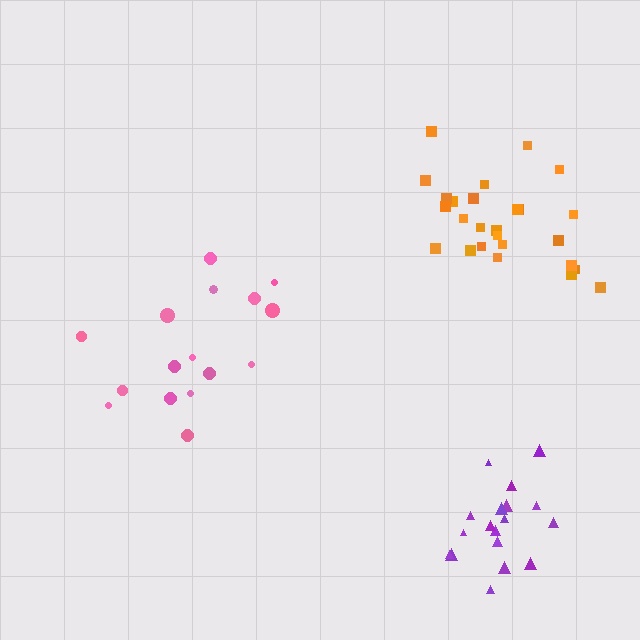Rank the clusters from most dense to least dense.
purple, orange, pink.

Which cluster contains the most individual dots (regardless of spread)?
Orange (26).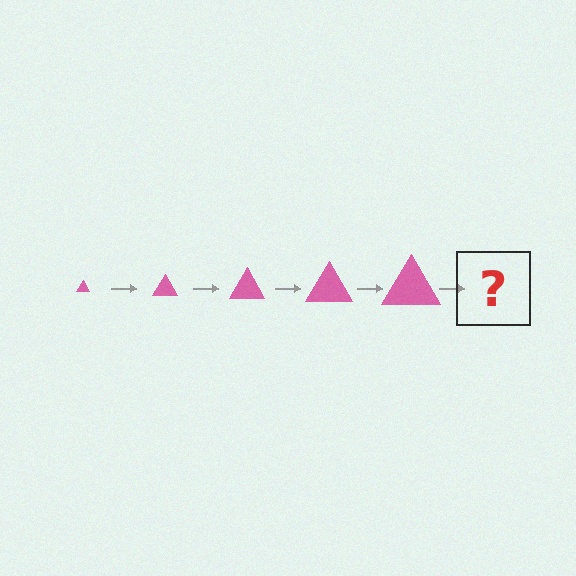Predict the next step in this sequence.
The next step is a pink triangle, larger than the previous one.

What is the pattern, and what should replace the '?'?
The pattern is that the triangle gets progressively larger each step. The '?' should be a pink triangle, larger than the previous one.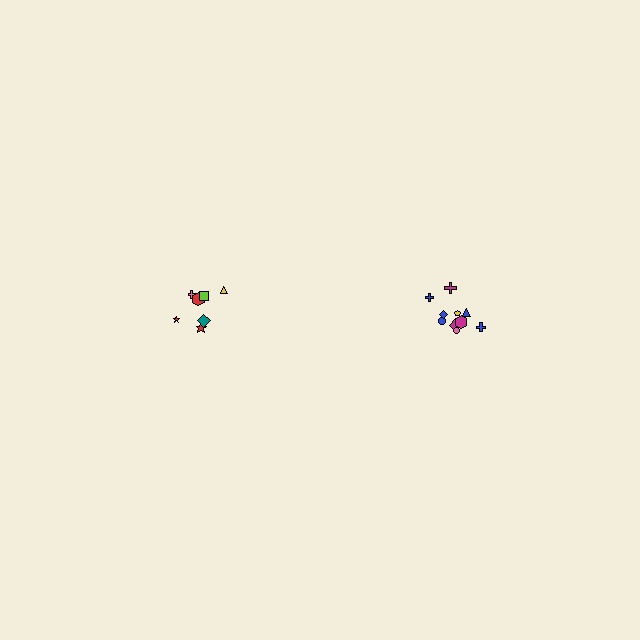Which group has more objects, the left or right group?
The right group.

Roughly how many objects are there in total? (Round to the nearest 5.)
Roughly 15 objects in total.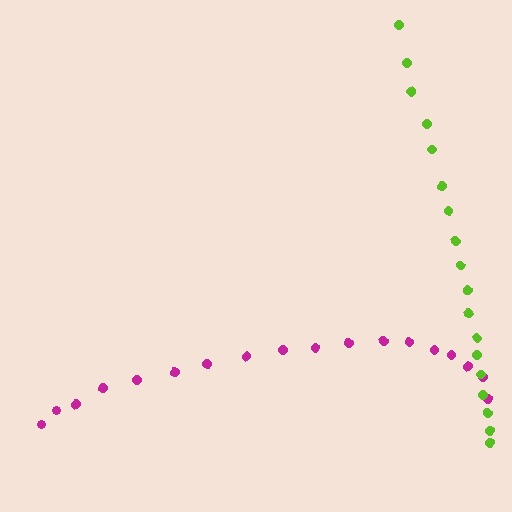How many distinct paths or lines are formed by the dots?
There are 2 distinct paths.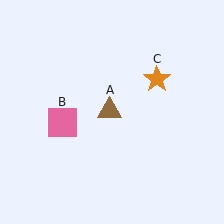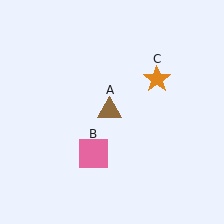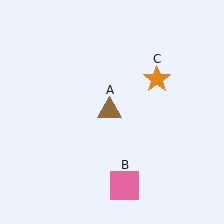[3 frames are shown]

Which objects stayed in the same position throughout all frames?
Brown triangle (object A) and orange star (object C) remained stationary.